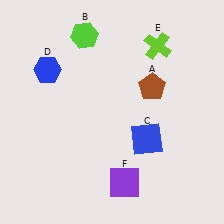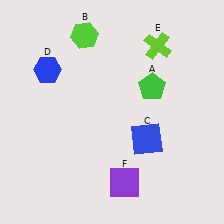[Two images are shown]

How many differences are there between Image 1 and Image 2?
There is 1 difference between the two images.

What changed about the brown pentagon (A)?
In Image 1, A is brown. In Image 2, it changed to green.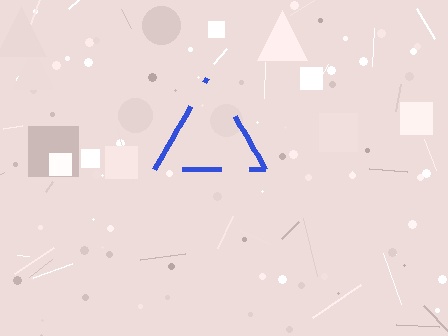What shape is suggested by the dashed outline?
The dashed outline suggests a triangle.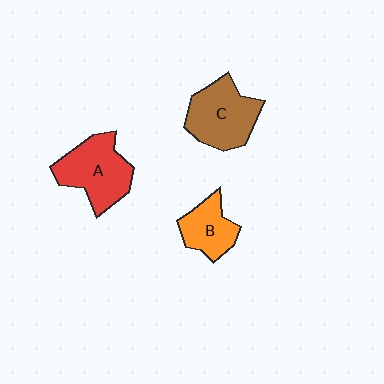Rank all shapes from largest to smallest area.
From largest to smallest: A (red), C (brown), B (orange).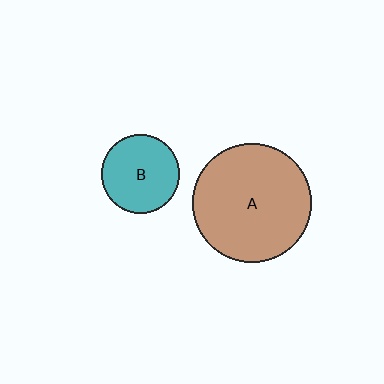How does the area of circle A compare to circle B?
Approximately 2.3 times.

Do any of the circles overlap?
No, none of the circles overlap.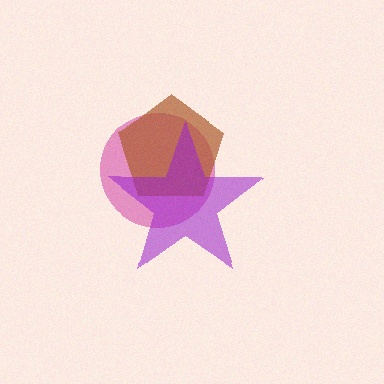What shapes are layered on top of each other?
The layered shapes are: a magenta circle, a brown pentagon, a purple star.